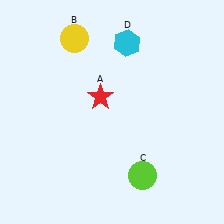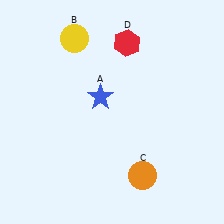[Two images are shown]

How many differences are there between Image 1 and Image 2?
There are 3 differences between the two images.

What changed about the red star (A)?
In Image 1, A is red. In Image 2, it changed to blue.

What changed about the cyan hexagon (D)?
In Image 1, D is cyan. In Image 2, it changed to red.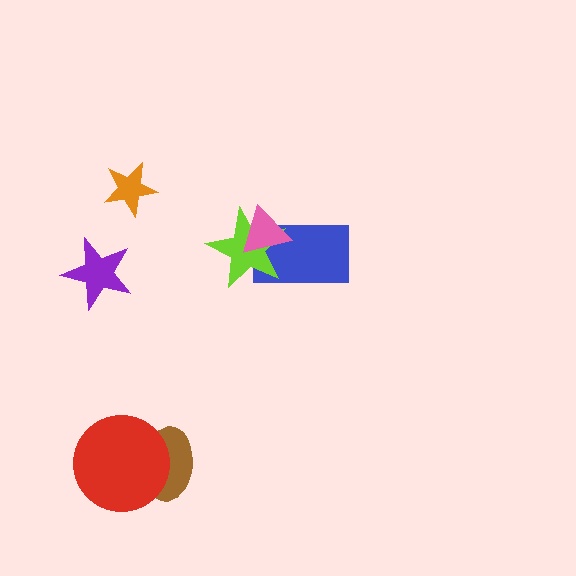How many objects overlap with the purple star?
0 objects overlap with the purple star.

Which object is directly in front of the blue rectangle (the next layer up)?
The lime star is directly in front of the blue rectangle.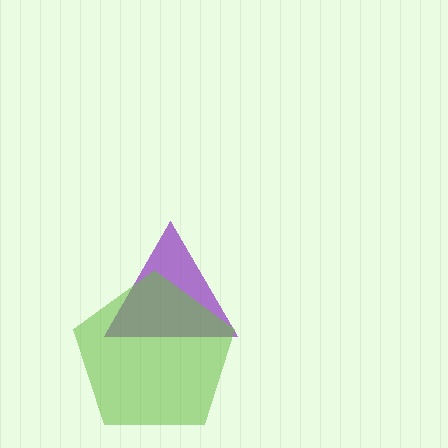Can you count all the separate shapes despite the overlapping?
Yes, there are 2 separate shapes.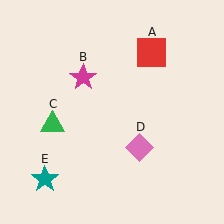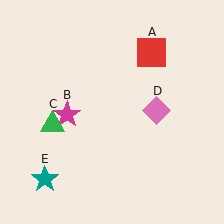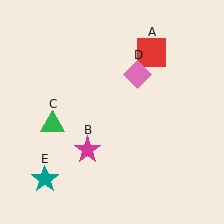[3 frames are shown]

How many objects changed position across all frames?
2 objects changed position: magenta star (object B), pink diamond (object D).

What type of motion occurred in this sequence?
The magenta star (object B), pink diamond (object D) rotated counterclockwise around the center of the scene.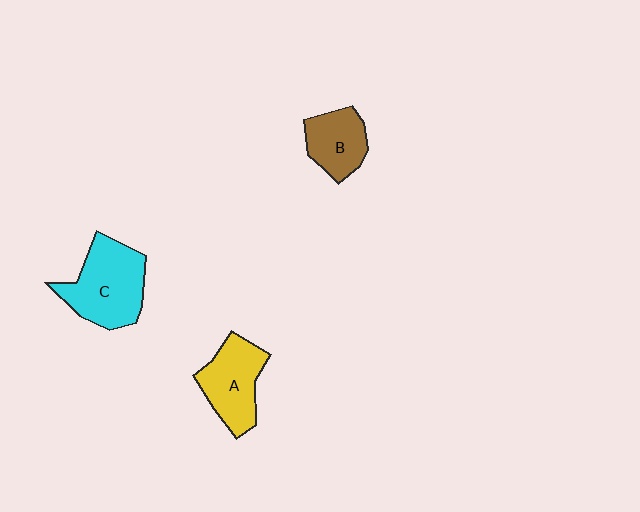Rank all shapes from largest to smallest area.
From largest to smallest: C (cyan), A (yellow), B (brown).